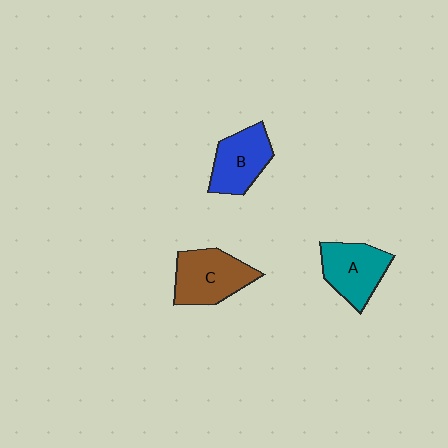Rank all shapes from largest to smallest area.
From largest to smallest: C (brown), A (teal), B (blue).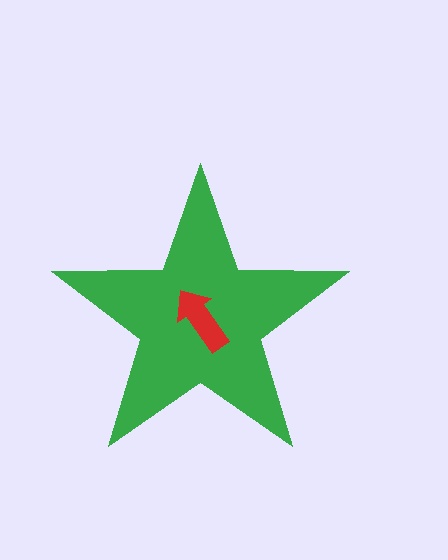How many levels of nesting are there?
2.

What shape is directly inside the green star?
The red arrow.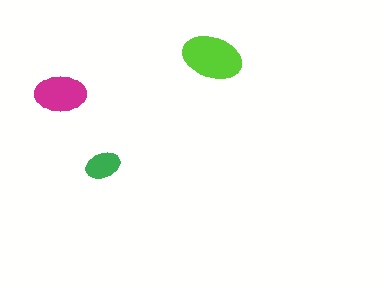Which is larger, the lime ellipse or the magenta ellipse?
The lime one.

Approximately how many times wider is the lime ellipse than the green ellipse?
About 1.5 times wider.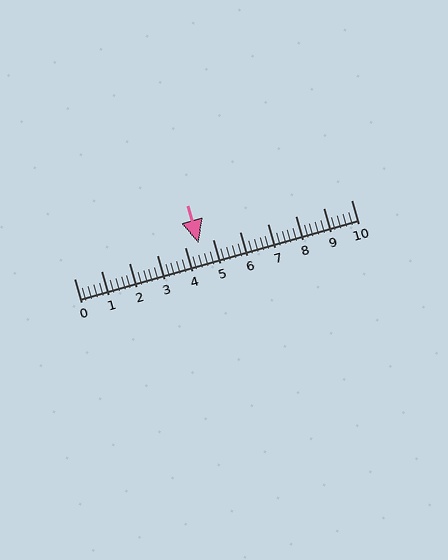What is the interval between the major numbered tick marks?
The major tick marks are spaced 1 units apart.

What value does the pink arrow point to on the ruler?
The pink arrow points to approximately 4.5.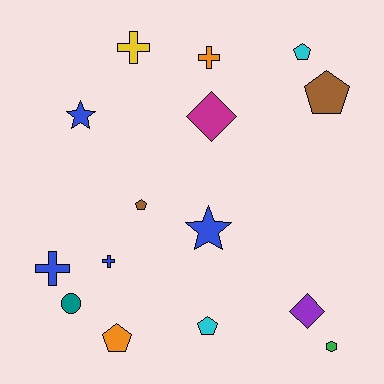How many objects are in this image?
There are 15 objects.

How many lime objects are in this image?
There are no lime objects.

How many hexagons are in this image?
There is 1 hexagon.